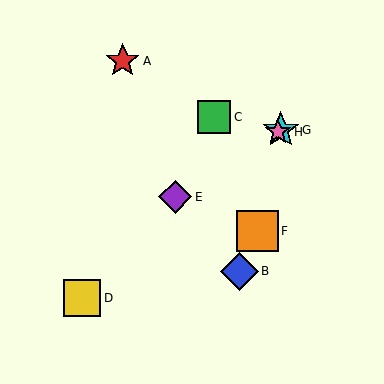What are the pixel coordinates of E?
Object E is at (175, 197).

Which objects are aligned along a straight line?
Objects E, G, H are aligned along a straight line.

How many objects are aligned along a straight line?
3 objects (E, G, H) are aligned along a straight line.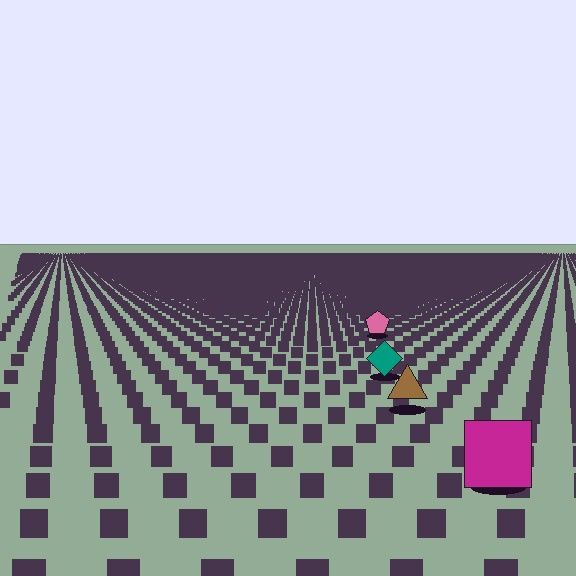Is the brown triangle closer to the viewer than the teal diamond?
Yes. The brown triangle is closer — you can tell from the texture gradient: the ground texture is coarser near it.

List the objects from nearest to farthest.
From nearest to farthest: the magenta square, the brown triangle, the teal diamond, the pink pentagon.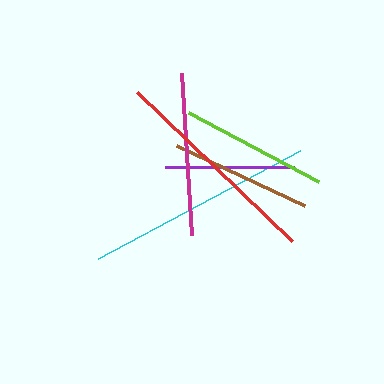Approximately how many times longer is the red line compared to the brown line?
The red line is approximately 1.5 times the length of the brown line.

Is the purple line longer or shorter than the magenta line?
The magenta line is longer than the purple line.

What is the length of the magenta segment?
The magenta segment is approximately 163 pixels long.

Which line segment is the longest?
The cyan line is the longest at approximately 229 pixels.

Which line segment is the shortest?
The purple line is the shortest at approximately 128 pixels.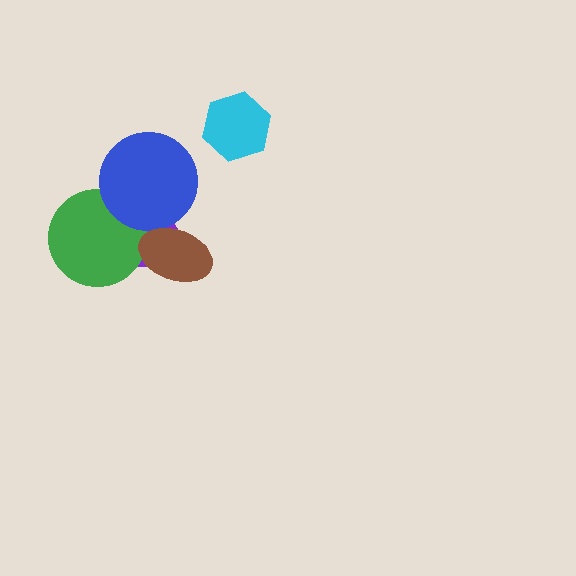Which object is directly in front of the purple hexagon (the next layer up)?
The green circle is directly in front of the purple hexagon.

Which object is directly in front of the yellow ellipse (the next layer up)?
The purple hexagon is directly in front of the yellow ellipse.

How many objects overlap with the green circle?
3 objects overlap with the green circle.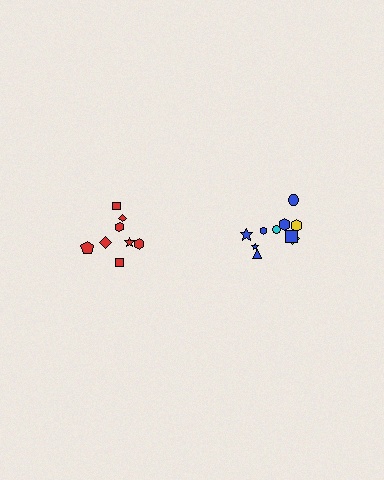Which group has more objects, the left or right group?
The right group.